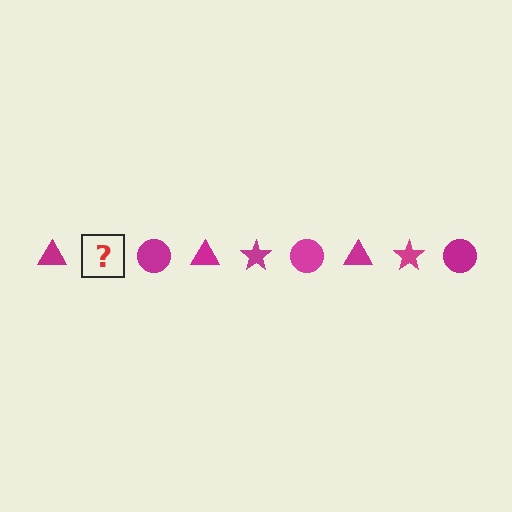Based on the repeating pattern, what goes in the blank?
The blank should be a magenta star.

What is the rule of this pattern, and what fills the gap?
The rule is that the pattern cycles through triangle, star, circle shapes in magenta. The gap should be filled with a magenta star.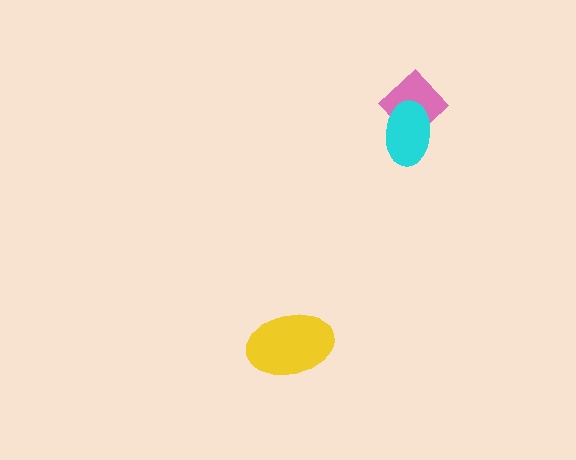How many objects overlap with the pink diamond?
1 object overlaps with the pink diamond.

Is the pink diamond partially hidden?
Yes, it is partially covered by another shape.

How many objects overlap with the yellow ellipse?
0 objects overlap with the yellow ellipse.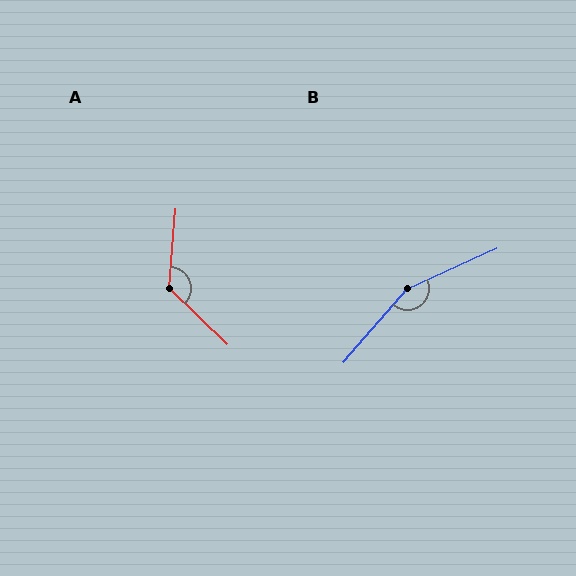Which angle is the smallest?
A, at approximately 129 degrees.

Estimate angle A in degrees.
Approximately 129 degrees.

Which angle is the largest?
B, at approximately 155 degrees.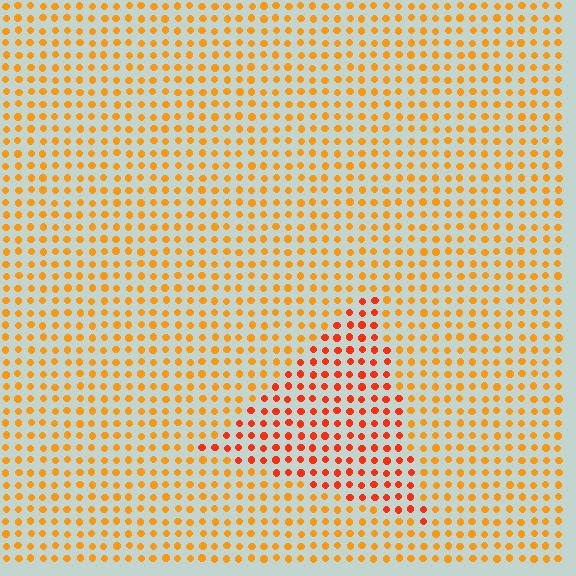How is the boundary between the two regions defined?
The boundary is defined purely by a slight shift in hue (about 27 degrees). Spacing, size, and orientation are identical on both sides.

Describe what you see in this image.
The image is filled with small orange elements in a uniform arrangement. A triangle-shaped region is visible where the elements are tinted to a slightly different hue, forming a subtle color boundary.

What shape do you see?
I see a triangle.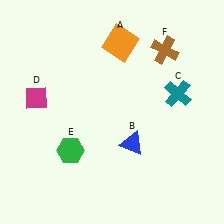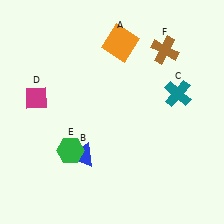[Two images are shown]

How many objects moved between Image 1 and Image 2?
1 object moved between the two images.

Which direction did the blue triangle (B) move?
The blue triangle (B) moved left.